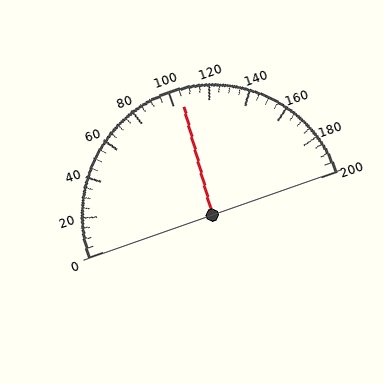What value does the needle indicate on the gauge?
The needle indicates approximately 105.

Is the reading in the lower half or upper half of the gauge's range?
The reading is in the upper half of the range (0 to 200).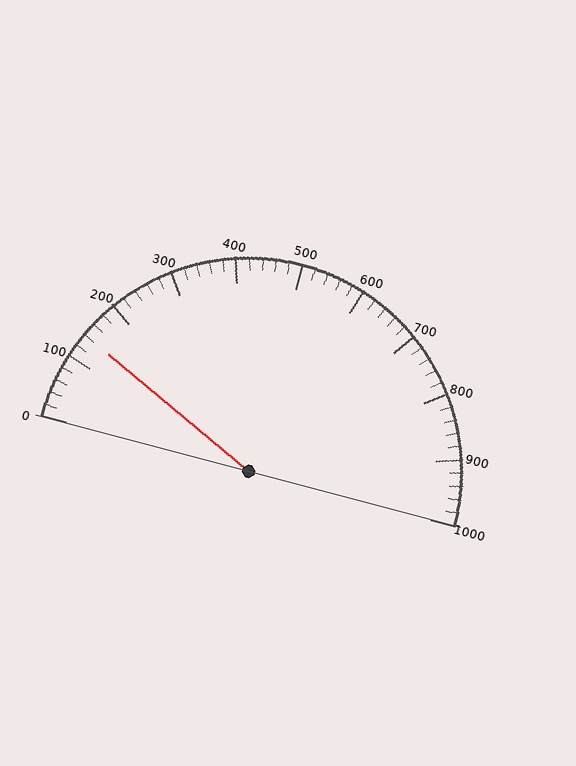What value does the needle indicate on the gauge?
The needle indicates approximately 140.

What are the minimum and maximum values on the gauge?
The gauge ranges from 0 to 1000.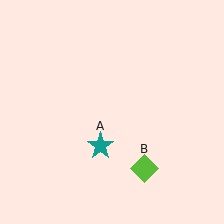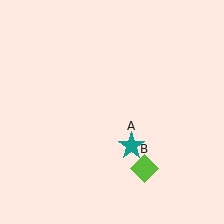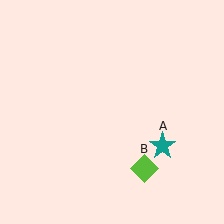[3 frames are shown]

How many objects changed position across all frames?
1 object changed position: teal star (object A).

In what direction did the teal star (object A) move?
The teal star (object A) moved right.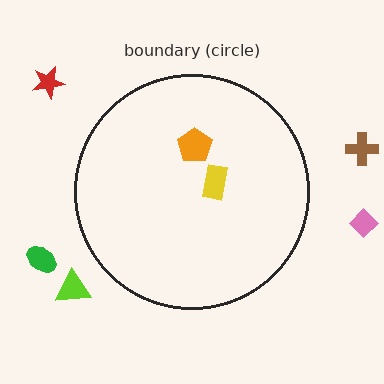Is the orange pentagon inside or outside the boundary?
Inside.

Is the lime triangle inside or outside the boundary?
Outside.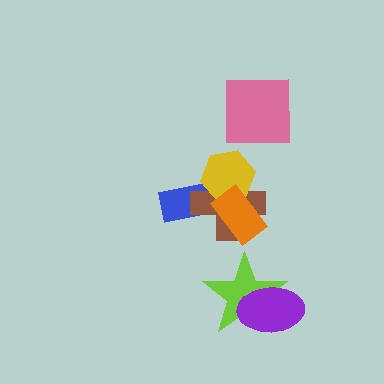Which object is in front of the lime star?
The purple ellipse is in front of the lime star.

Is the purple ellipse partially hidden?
No, no other shape covers it.